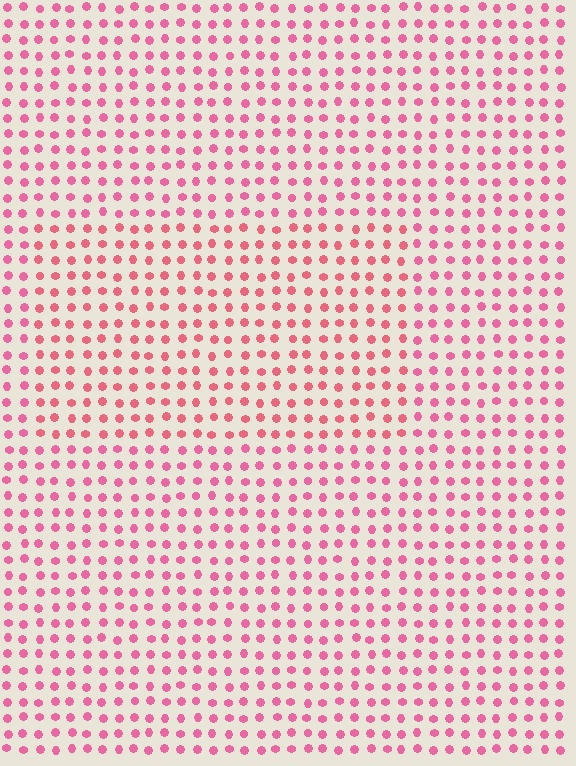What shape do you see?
I see a rectangle.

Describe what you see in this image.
The image is filled with small pink elements in a uniform arrangement. A rectangle-shaped region is visible where the elements are tinted to a slightly different hue, forming a subtle color boundary.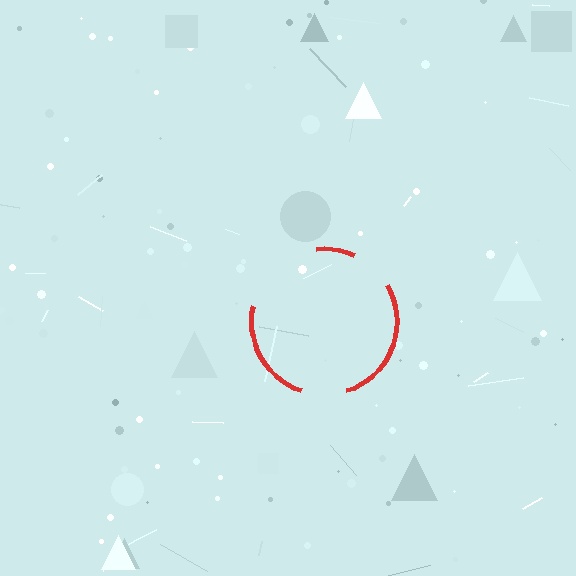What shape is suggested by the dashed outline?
The dashed outline suggests a circle.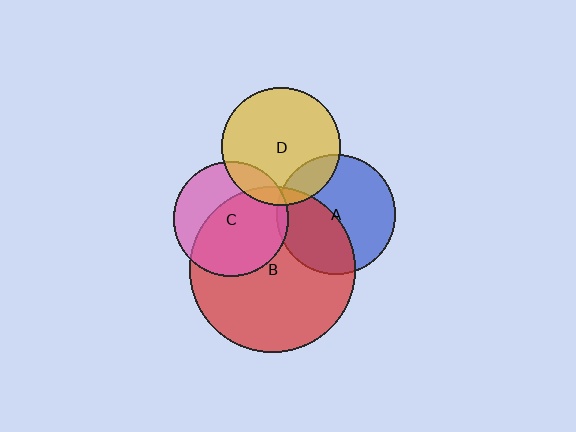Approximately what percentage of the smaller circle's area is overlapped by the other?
Approximately 40%.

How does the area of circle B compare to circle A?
Approximately 1.9 times.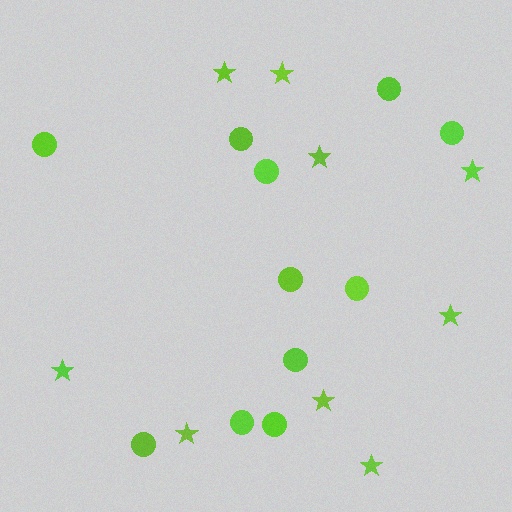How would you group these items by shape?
There are 2 groups: one group of stars (9) and one group of circles (11).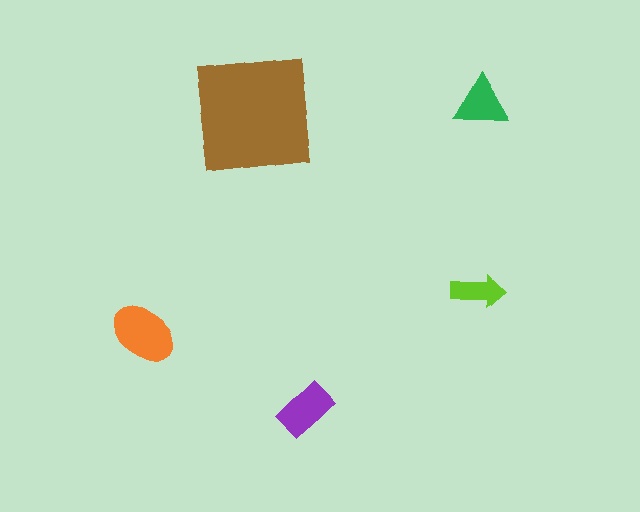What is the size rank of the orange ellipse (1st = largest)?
2nd.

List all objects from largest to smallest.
The brown square, the orange ellipse, the purple rectangle, the green triangle, the lime arrow.